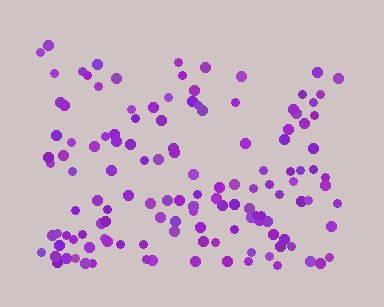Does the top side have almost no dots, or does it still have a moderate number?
Still a moderate number, just noticeably fewer than the bottom.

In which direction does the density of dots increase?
From top to bottom, with the bottom side densest.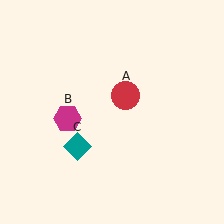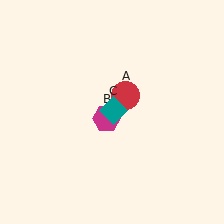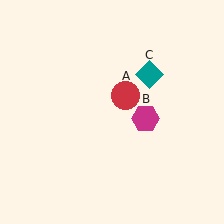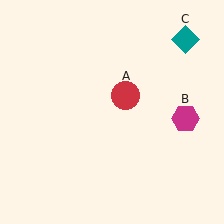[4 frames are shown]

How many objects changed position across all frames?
2 objects changed position: magenta hexagon (object B), teal diamond (object C).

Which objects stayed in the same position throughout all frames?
Red circle (object A) remained stationary.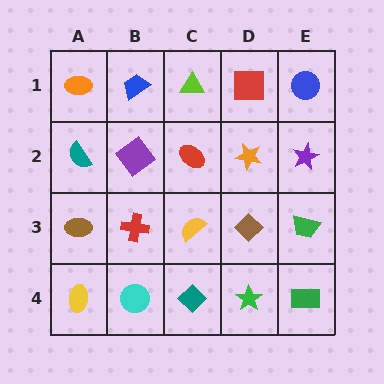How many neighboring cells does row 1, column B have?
3.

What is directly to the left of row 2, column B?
A teal semicircle.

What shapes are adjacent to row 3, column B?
A purple diamond (row 2, column B), a cyan circle (row 4, column B), a brown ellipse (row 3, column A), a yellow semicircle (row 3, column C).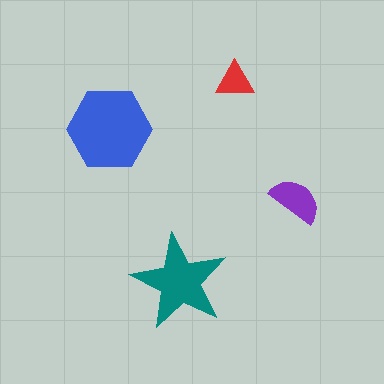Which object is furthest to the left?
The blue hexagon is leftmost.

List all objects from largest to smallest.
The blue hexagon, the teal star, the purple semicircle, the red triangle.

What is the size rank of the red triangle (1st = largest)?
4th.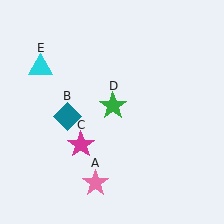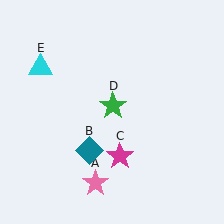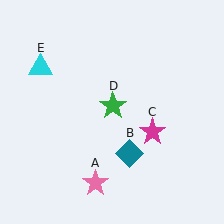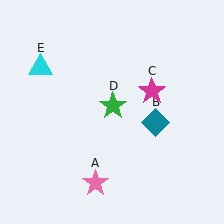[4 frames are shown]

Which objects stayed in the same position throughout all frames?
Pink star (object A) and green star (object D) and cyan triangle (object E) remained stationary.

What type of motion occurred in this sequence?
The teal diamond (object B), magenta star (object C) rotated counterclockwise around the center of the scene.